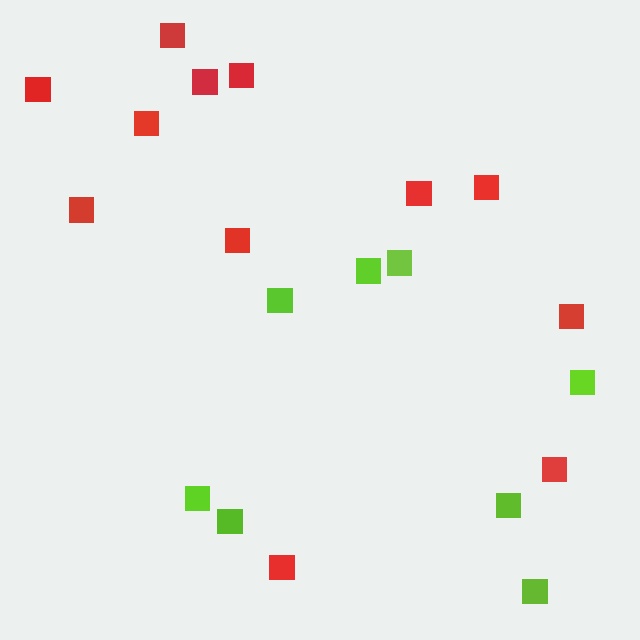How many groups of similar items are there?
There are 2 groups: one group of lime squares (8) and one group of red squares (12).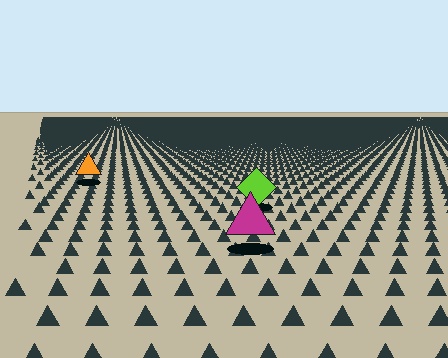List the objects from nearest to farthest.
From nearest to farthest: the magenta triangle, the lime diamond, the orange triangle.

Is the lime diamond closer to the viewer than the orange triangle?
Yes. The lime diamond is closer — you can tell from the texture gradient: the ground texture is coarser near it.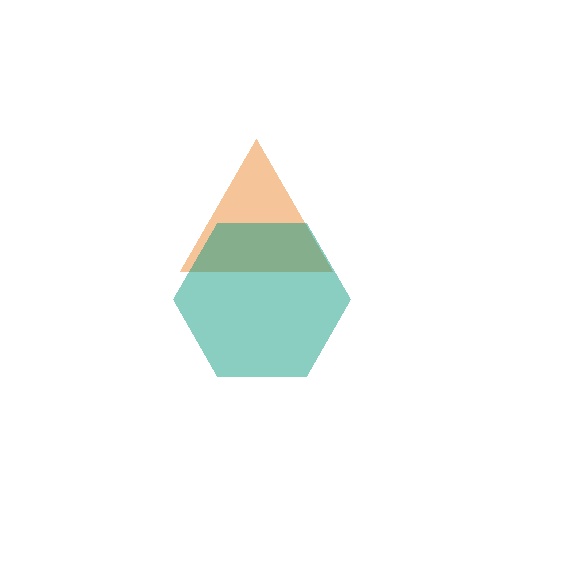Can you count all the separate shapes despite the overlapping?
Yes, there are 2 separate shapes.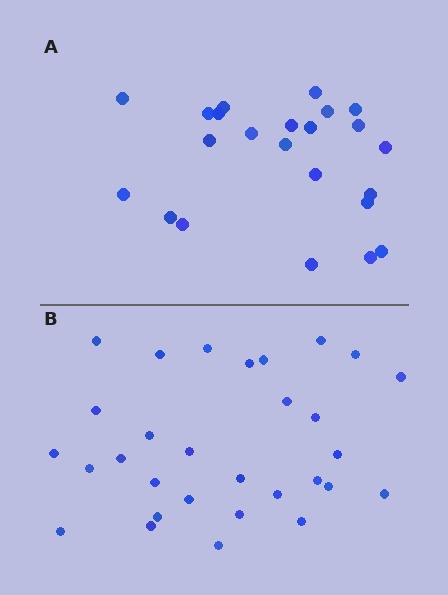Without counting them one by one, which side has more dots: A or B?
Region B (the bottom region) has more dots.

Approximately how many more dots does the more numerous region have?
Region B has roughly 8 or so more dots than region A.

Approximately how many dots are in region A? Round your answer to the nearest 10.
About 20 dots. (The exact count is 23, which rounds to 20.)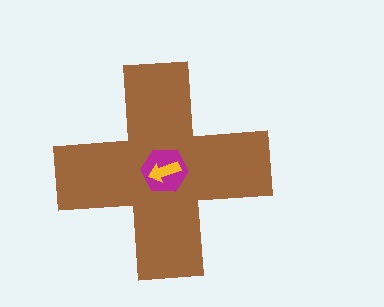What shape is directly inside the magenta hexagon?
The yellow arrow.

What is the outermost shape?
The brown cross.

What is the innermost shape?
The yellow arrow.